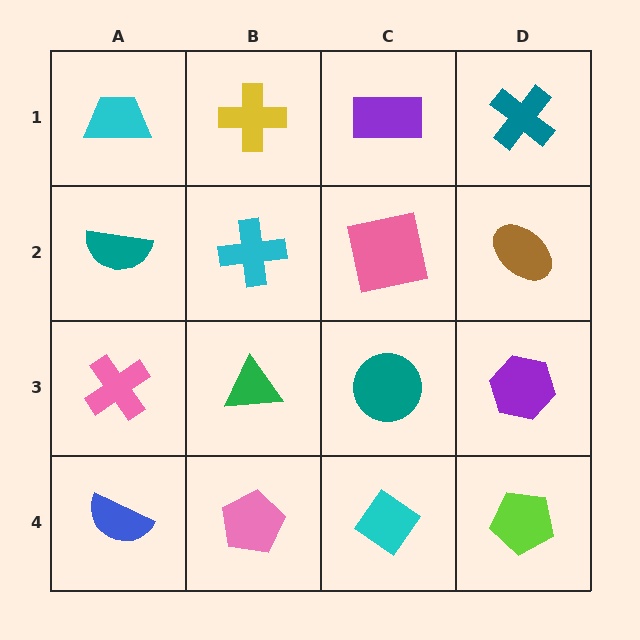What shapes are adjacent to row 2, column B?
A yellow cross (row 1, column B), a green triangle (row 3, column B), a teal semicircle (row 2, column A), a pink square (row 2, column C).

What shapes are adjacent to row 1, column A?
A teal semicircle (row 2, column A), a yellow cross (row 1, column B).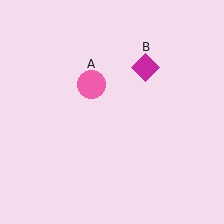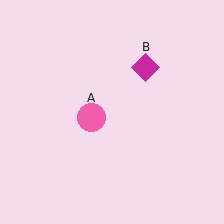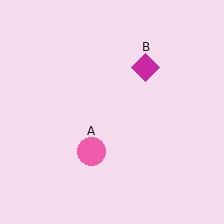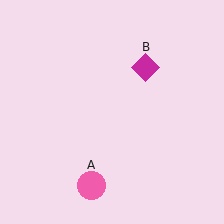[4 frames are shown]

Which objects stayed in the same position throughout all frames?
Magenta diamond (object B) remained stationary.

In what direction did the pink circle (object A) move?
The pink circle (object A) moved down.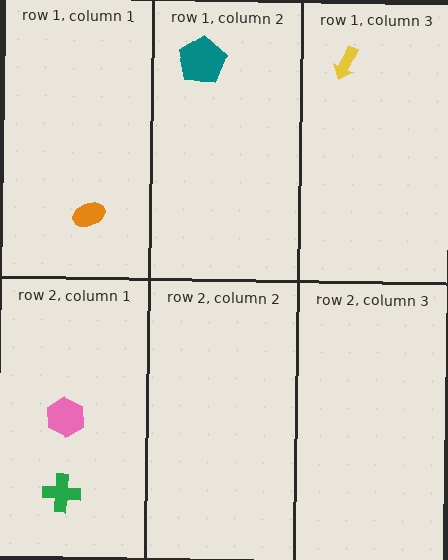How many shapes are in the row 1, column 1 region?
1.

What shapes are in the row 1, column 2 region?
The teal pentagon.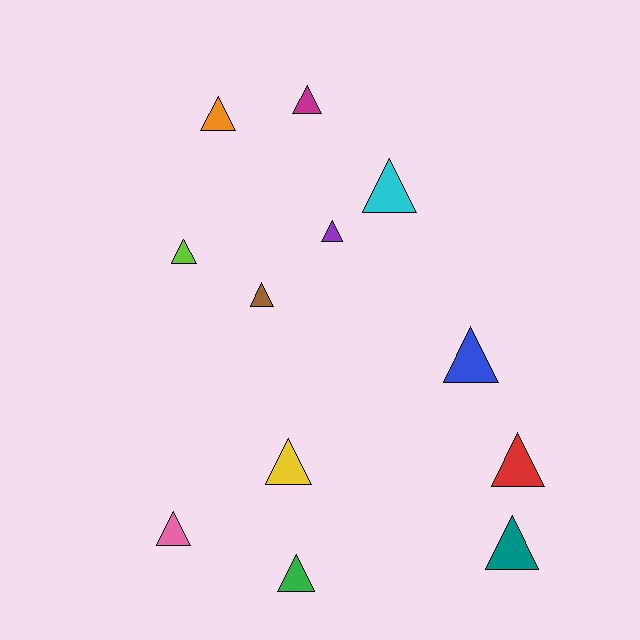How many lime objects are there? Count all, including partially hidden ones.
There is 1 lime object.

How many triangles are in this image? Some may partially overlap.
There are 12 triangles.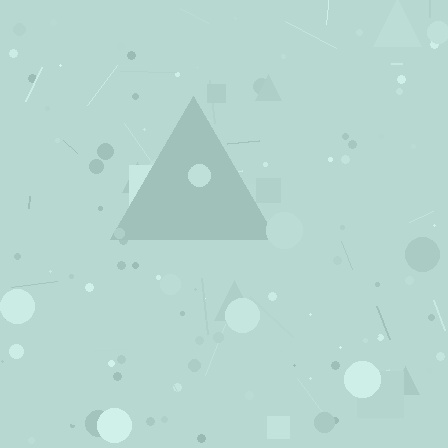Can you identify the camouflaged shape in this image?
The camouflaged shape is a triangle.